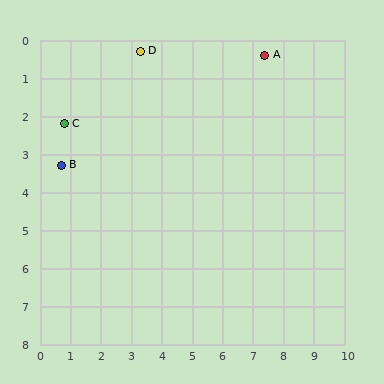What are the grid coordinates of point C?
Point C is at approximately (0.8, 2.2).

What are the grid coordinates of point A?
Point A is at approximately (7.4, 0.4).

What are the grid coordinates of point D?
Point D is at approximately (3.3, 0.3).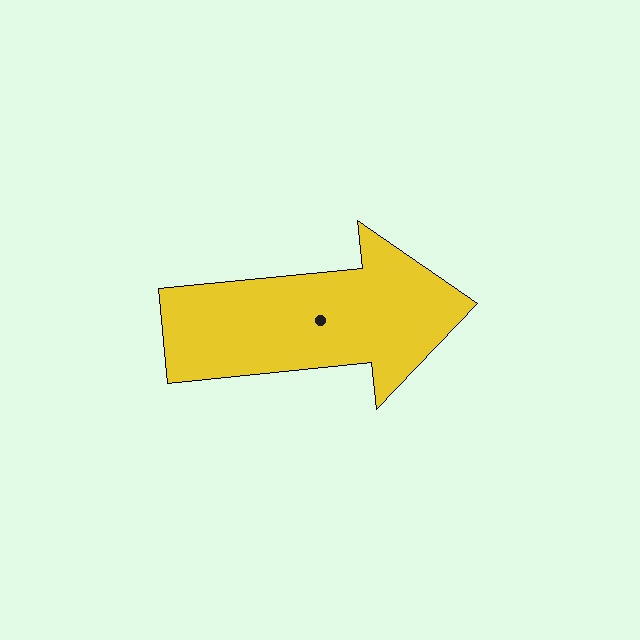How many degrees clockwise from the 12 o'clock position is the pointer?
Approximately 84 degrees.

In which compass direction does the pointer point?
East.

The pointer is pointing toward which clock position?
Roughly 3 o'clock.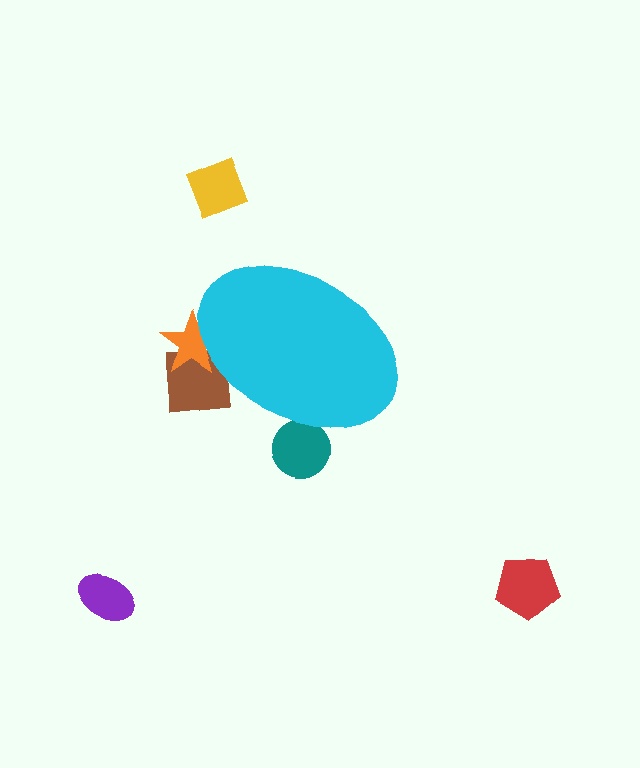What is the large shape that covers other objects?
A cyan ellipse.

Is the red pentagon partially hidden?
No, the red pentagon is fully visible.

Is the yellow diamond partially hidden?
No, the yellow diamond is fully visible.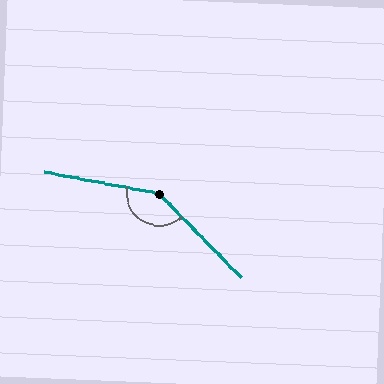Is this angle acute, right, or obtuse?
It is obtuse.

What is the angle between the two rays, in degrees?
Approximately 145 degrees.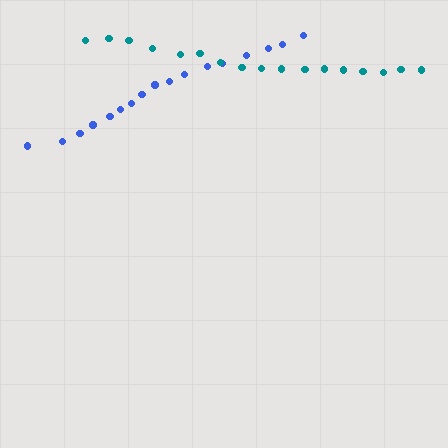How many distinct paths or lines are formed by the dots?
There are 2 distinct paths.